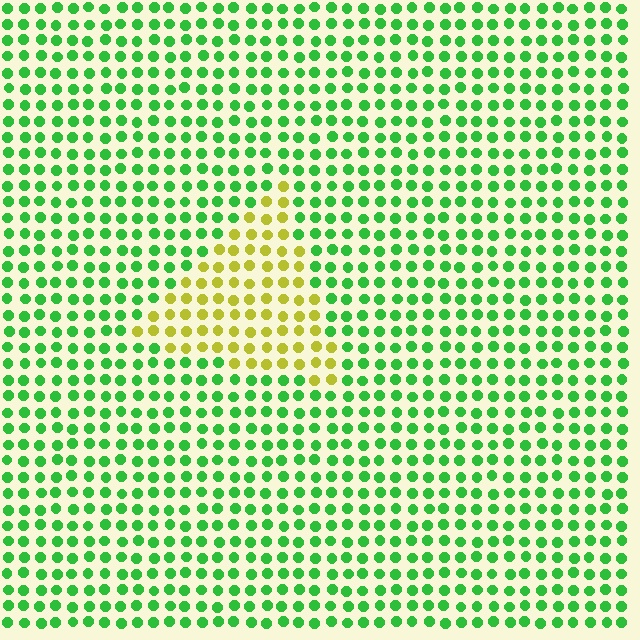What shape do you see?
I see a triangle.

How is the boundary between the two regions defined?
The boundary is defined purely by a slight shift in hue (about 61 degrees). Spacing, size, and orientation are identical on both sides.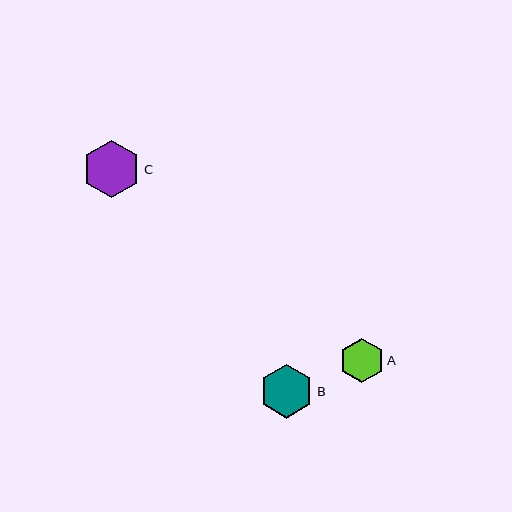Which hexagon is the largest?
Hexagon C is the largest with a size of approximately 57 pixels.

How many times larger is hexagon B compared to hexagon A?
Hexagon B is approximately 1.2 times the size of hexagon A.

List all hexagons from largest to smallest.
From largest to smallest: C, B, A.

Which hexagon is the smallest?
Hexagon A is the smallest with a size of approximately 44 pixels.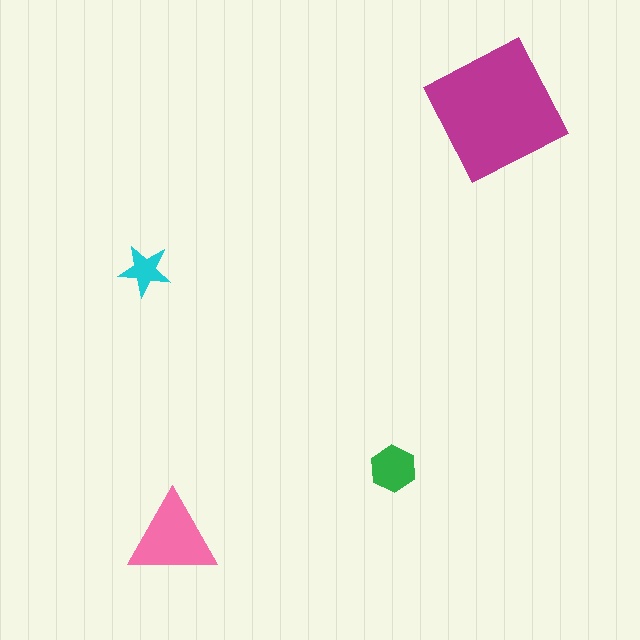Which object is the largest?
The magenta square.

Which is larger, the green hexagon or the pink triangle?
The pink triangle.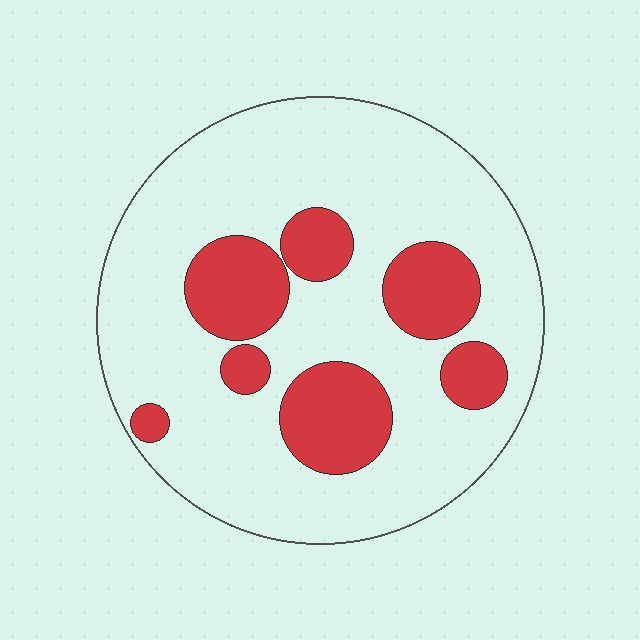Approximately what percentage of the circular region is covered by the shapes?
Approximately 25%.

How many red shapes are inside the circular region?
7.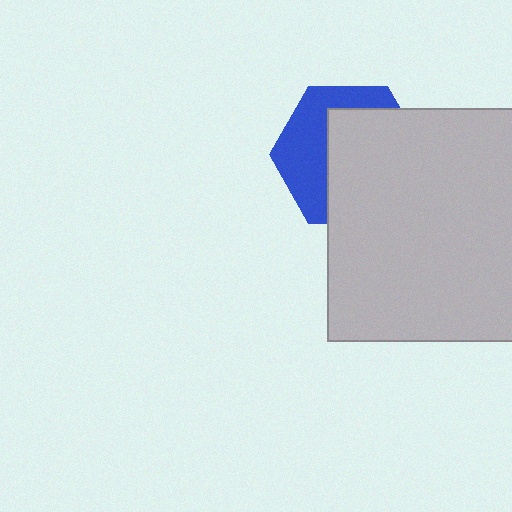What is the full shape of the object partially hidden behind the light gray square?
The partially hidden object is a blue hexagon.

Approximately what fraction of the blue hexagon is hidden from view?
Roughly 59% of the blue hexagon is hidden behind the light gray square.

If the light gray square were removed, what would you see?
You would see the complete blue hexagon.